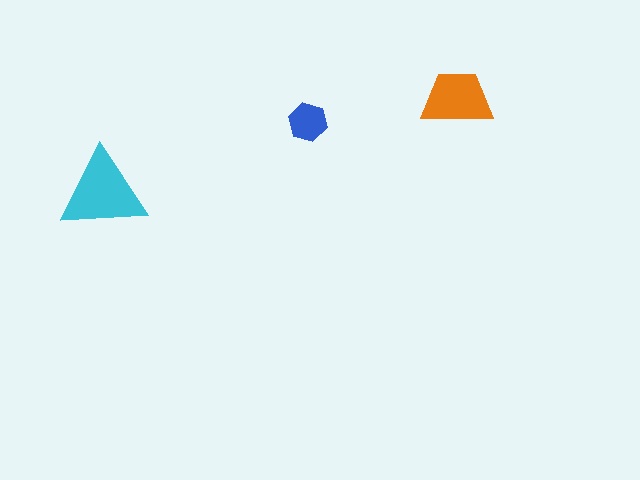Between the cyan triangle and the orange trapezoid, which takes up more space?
The cyan triangle.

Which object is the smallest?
The blue hexagon.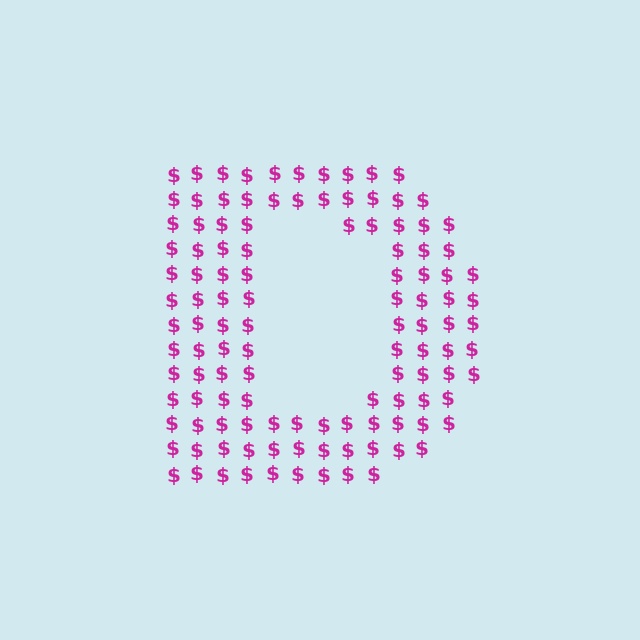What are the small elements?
The small elements are dollar signs.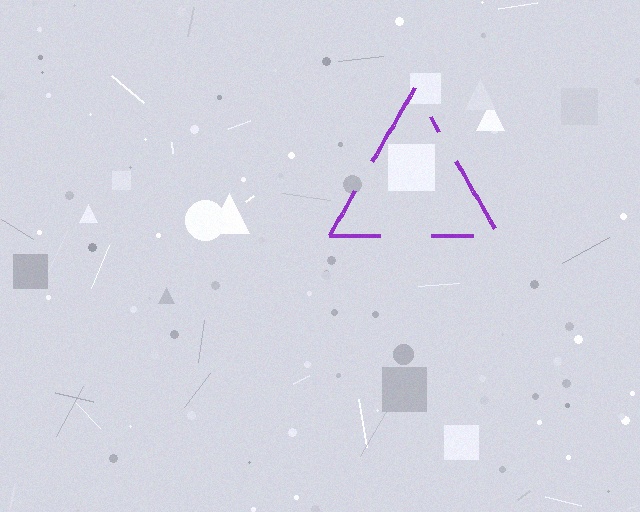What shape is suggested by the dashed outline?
The dashed outline suggests a triangle.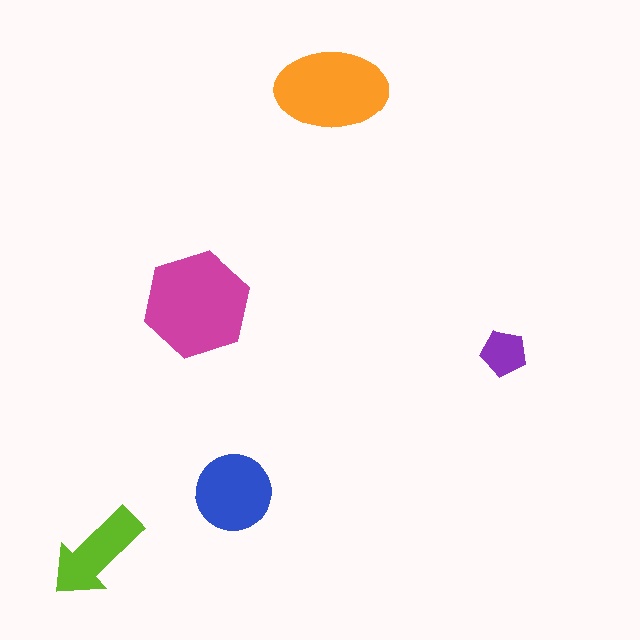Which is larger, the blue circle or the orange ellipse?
The orange ellipse.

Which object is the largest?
The magenta hexagon.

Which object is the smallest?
The purple pentagon.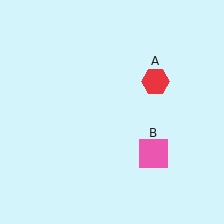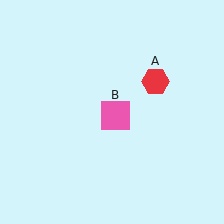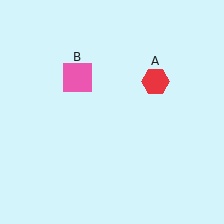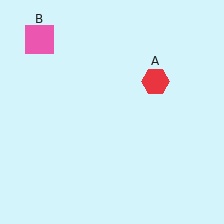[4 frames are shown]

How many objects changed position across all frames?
1 object changed position: pink square (object B).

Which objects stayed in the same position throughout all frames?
Red hexagon (object A) remained stationary.